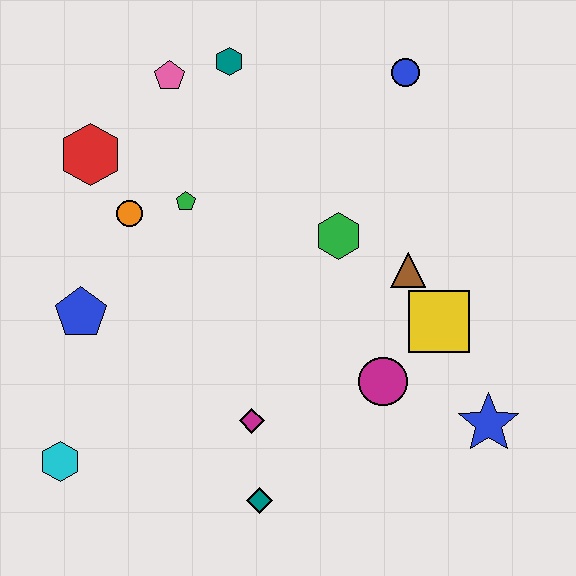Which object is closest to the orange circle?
The green pentagon is closest to the orange circle.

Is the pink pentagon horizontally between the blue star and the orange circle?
Yes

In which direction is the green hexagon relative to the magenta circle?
The green hexagon is above the magenta circle.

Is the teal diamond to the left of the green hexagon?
Yes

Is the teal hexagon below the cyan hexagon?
No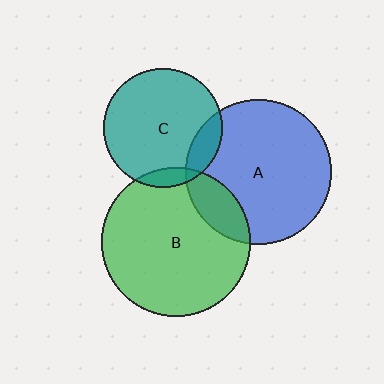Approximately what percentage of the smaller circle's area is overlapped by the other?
Approximately 15%.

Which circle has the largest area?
Circle B (green).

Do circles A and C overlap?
Yes.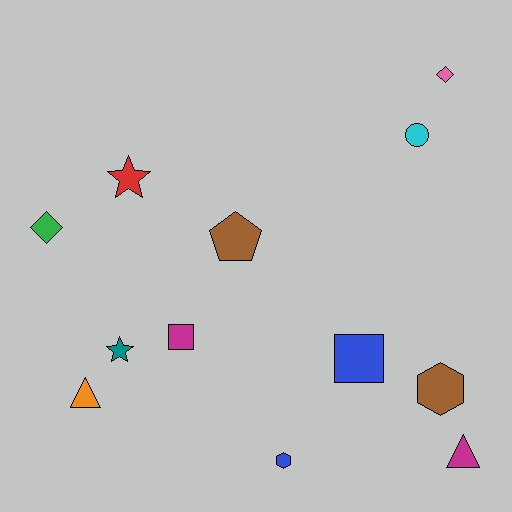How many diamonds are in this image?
There are 2 diamonds.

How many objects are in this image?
There are 12 objects.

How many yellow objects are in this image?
There are no yellow objects.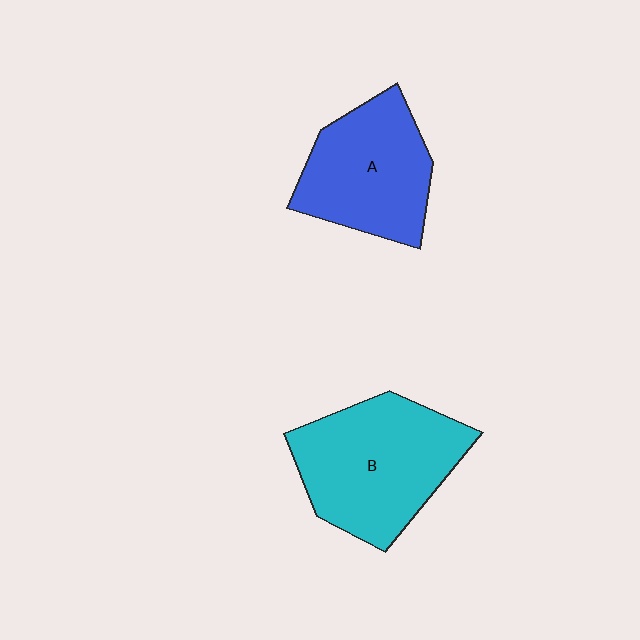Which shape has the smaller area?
Shape A (blue).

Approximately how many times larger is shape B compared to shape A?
Approximately 1.2 times.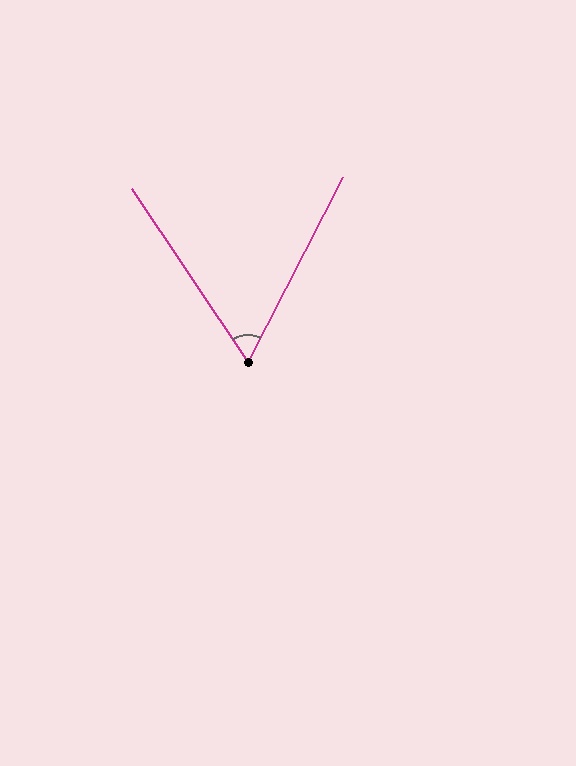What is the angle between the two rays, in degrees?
Approximately 61 degrees.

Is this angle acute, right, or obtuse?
It is acute.